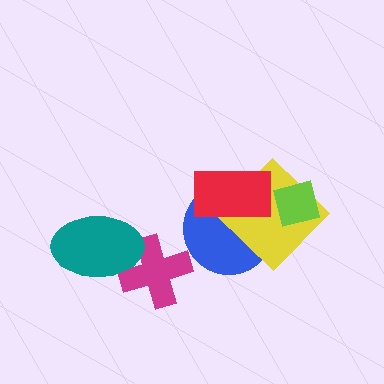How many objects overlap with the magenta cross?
1 object overlaps with the magenta cross.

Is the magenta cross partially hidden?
Yes, it is partially covered by another shape.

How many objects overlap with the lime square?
1 object overlaps with the lime square.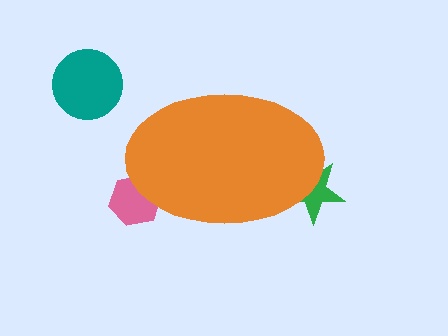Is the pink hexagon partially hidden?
Yes, the pink hexagon is partially hidden behind the orange ellipse.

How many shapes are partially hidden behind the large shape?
2 shapes are partially hidden.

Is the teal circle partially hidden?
No, the teal circle is fully visible.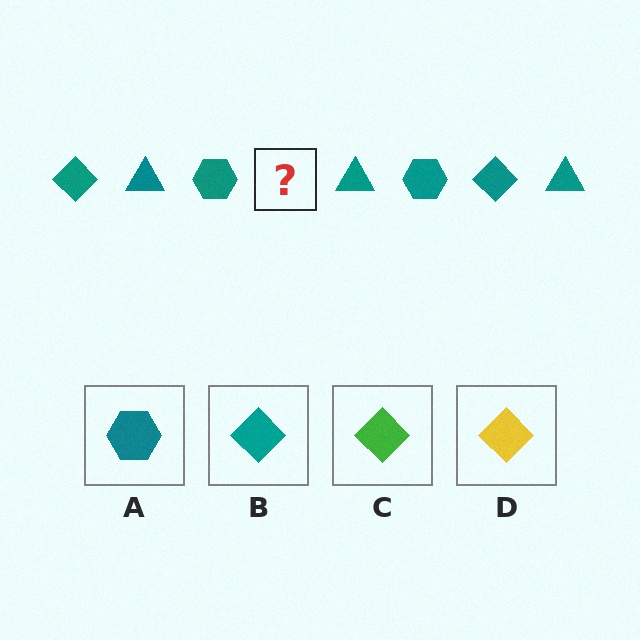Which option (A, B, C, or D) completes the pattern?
B.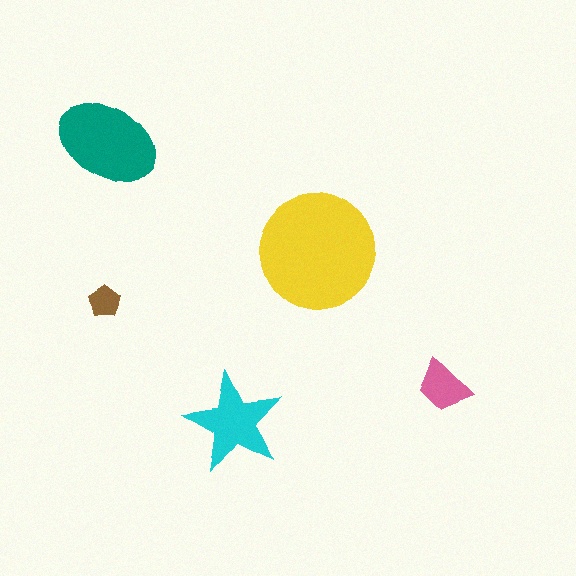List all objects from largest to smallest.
The yellow circle, the teal ellipse, the cyan star, the pink trapezoid, the brown pentagon.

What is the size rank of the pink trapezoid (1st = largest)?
4th.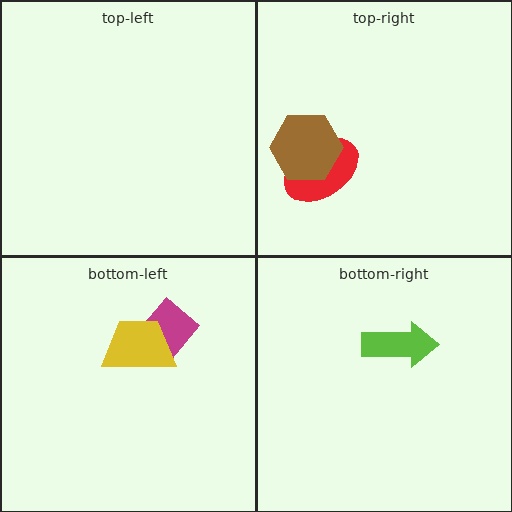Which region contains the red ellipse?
The top-right region.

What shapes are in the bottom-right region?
The lime arrow.